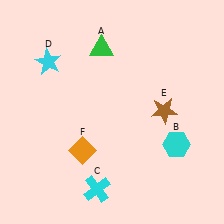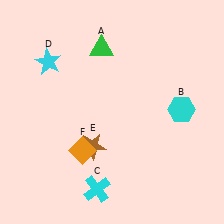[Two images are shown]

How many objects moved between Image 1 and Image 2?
2 objects moved between the two images.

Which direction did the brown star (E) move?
The brown star (E) moved left.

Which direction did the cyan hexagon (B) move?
The cyan hexagon (B) moved up.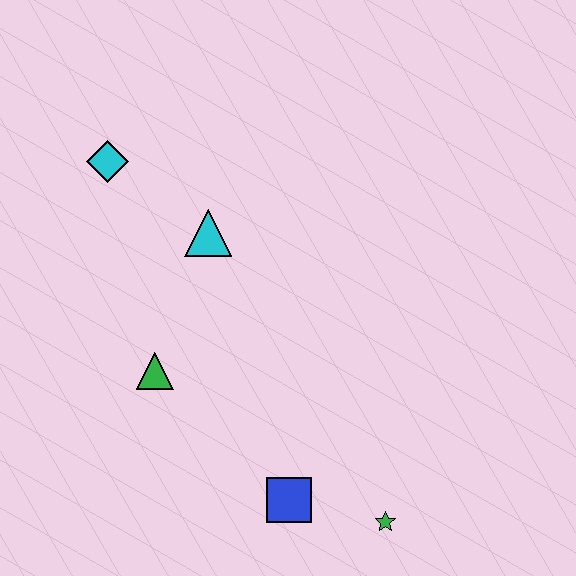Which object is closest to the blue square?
The green star is closest to the blue square.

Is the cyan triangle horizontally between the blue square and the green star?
No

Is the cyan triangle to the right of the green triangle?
Yes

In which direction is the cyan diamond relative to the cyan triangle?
The cyan diamond is to the left of the cyan triangle.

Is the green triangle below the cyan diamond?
Yes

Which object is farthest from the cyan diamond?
The green star is farthest from the cyan diamond.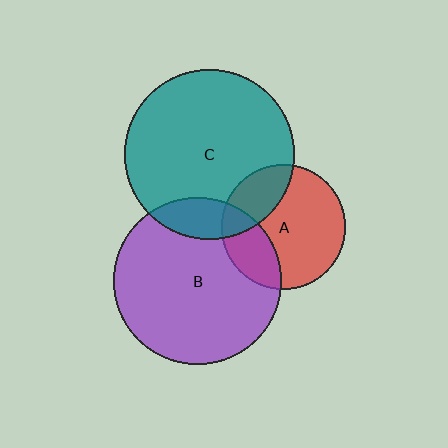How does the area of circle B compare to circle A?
Approximately 1.8 times.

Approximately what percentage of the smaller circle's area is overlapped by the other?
Approximately 25%.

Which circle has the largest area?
Circle C (teal).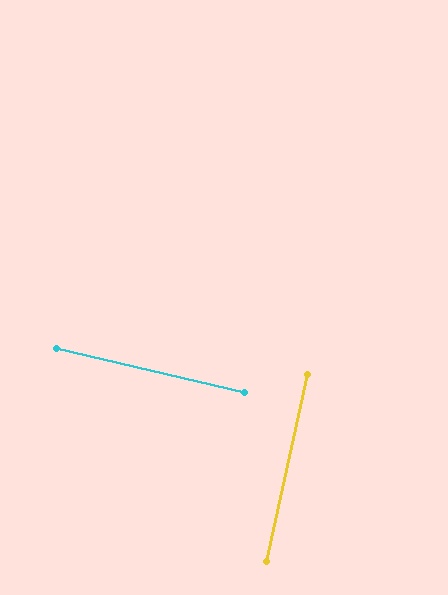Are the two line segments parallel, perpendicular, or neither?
Perpendicular — they meet at approximately 89°.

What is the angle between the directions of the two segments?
Approximately 89 degrees.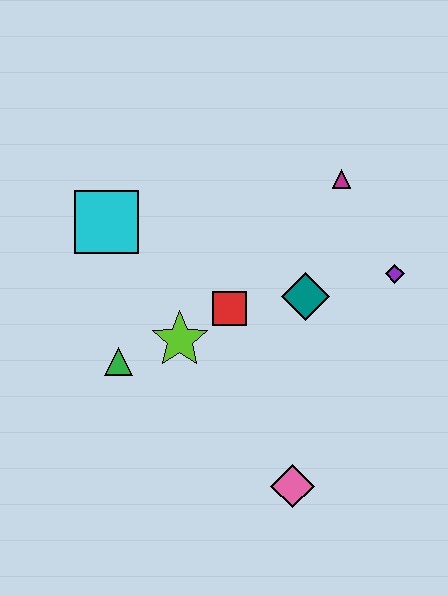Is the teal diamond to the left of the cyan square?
No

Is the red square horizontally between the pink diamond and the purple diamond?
No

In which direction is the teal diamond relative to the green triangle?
The teal diamond is to the right of the green triangle.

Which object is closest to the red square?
The lime star is closest to the red square.